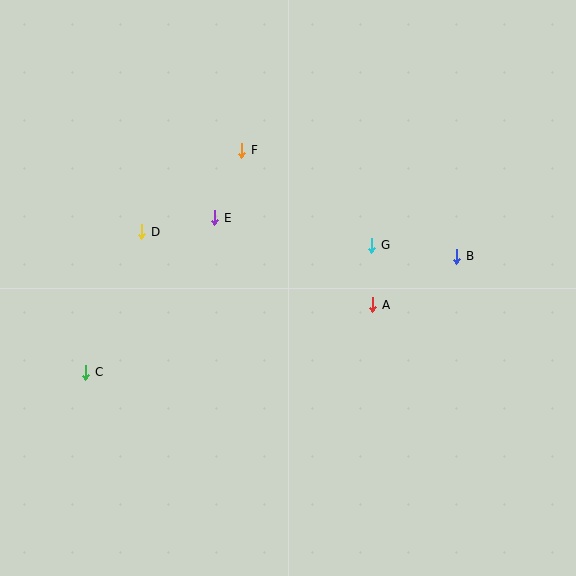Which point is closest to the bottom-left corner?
Point C is closest to the bottom-left corner.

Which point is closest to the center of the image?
Point A at (373, 305) is closest to the center.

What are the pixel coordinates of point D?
Point D is at (142, 232).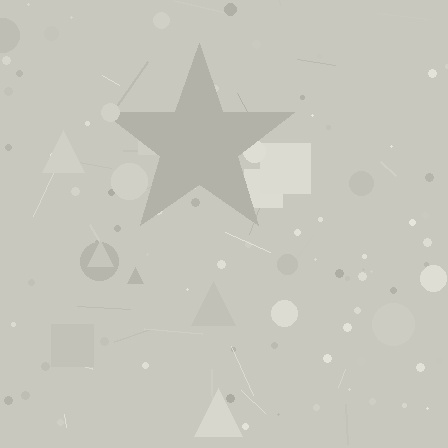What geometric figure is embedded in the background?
A star is embedded in the background.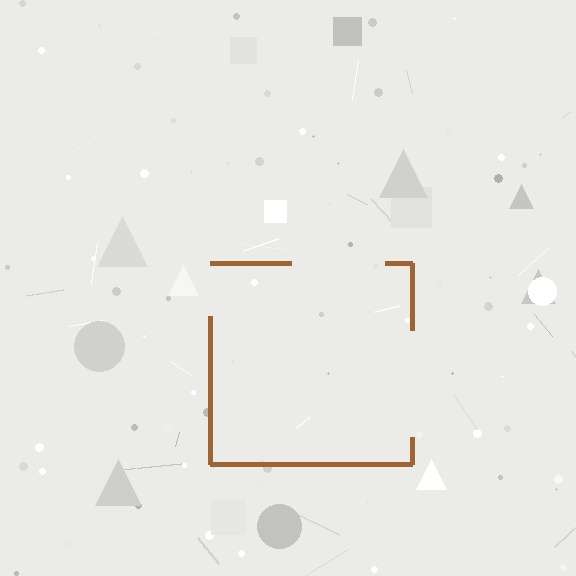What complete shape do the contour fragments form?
The contour fragments form a square.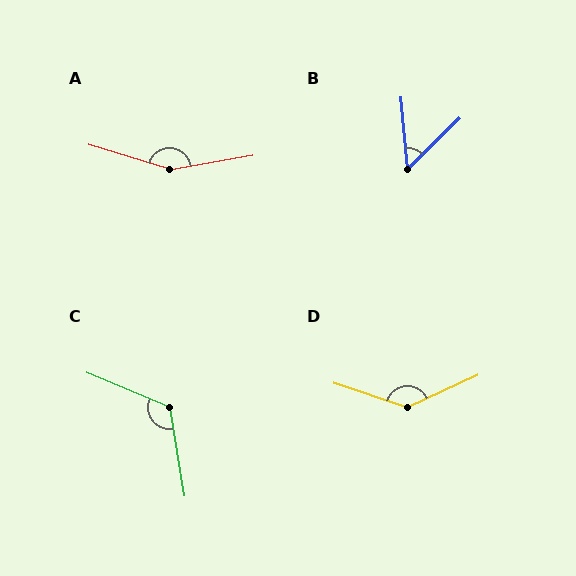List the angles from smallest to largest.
B (50°), C (121°), D (136°), A (153°).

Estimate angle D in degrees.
Approximately 136 degrees.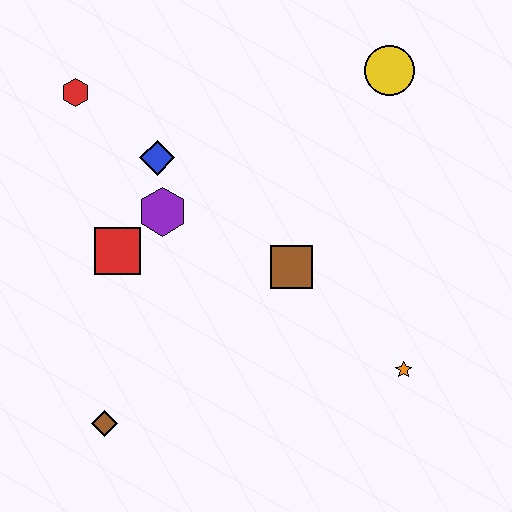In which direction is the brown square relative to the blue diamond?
The brown square is to the right of the blue diamond.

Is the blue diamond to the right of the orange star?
No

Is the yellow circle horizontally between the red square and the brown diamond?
No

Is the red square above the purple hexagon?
No